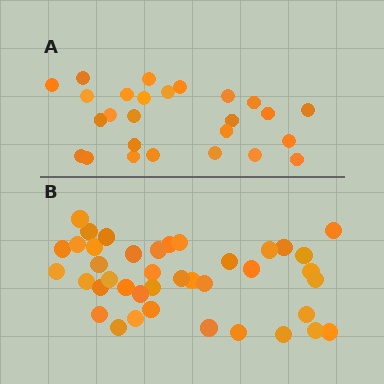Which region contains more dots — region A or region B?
Region B (the bottom region) has more dots.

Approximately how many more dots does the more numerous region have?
Region B has approximately 15 more dots than region A.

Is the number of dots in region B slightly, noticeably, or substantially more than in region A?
Region B has substantially more. The ratio is roughly 1.5 to 1.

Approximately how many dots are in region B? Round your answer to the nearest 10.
About 40 dots.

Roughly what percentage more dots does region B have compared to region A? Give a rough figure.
About 55% more.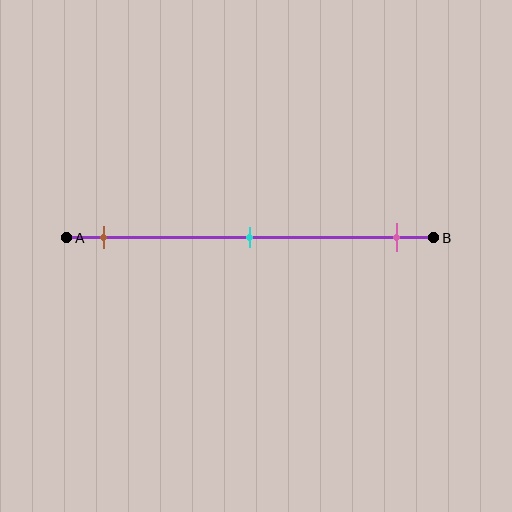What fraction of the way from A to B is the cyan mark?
The cyan mark is approximately 50% (0.5) of the way from A to B.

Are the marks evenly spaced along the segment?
Yes, the marks are approximately evenly spaced.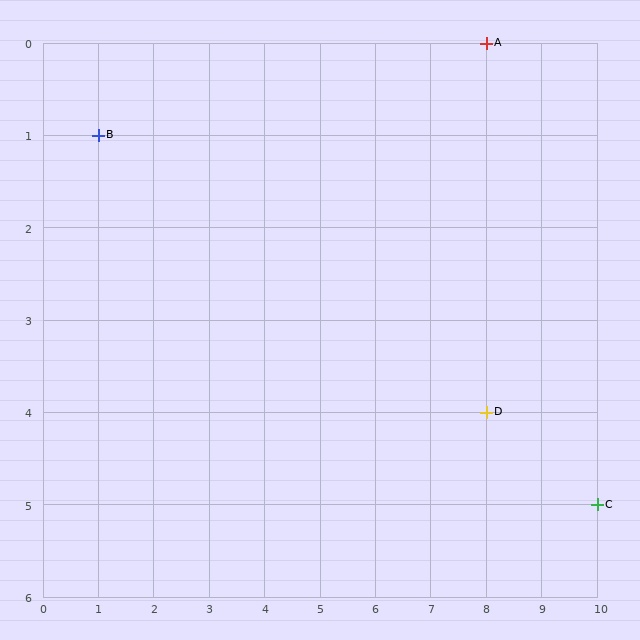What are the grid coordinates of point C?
Point C is at grid coordinates (10, 5).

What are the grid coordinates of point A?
Point A is at grid coordinates (8, 0).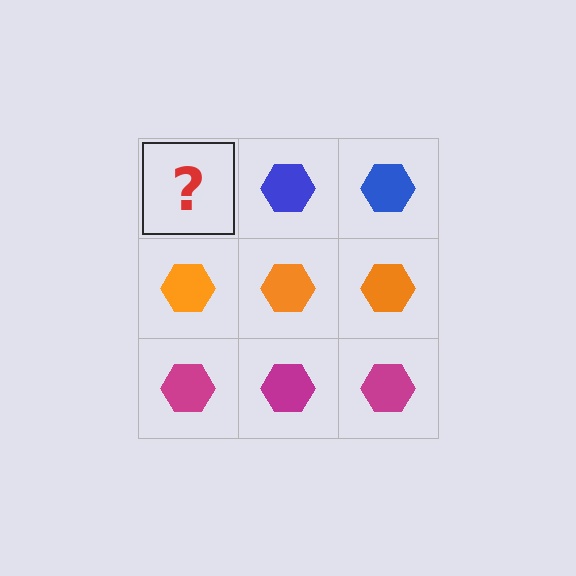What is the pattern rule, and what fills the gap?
The rule is that each row has a consistent color. The gap should be filled with a blue hexagon.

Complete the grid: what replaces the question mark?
The question mark should be replaced with a blue hexagon.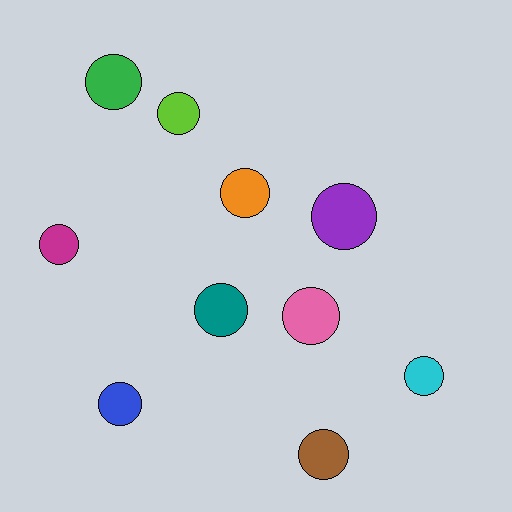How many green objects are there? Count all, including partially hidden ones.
There is 1 green object.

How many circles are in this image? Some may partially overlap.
There are 10 circles.